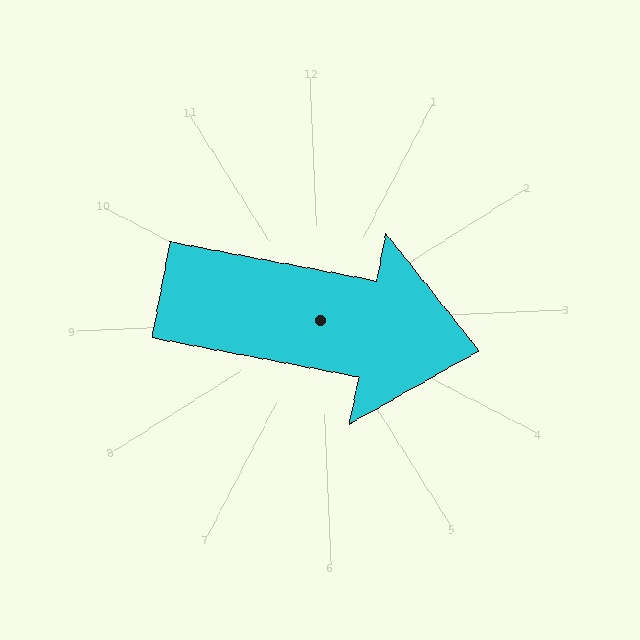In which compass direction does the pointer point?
East.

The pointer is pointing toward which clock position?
Roughly 3 o'clock.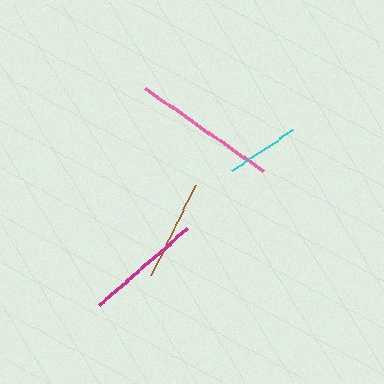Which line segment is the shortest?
The cyan line is the shortest at approximately 73 pixels.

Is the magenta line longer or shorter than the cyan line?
The magenta line is longer than the cyan line.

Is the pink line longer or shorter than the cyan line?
The pink line is longer than the cyan line.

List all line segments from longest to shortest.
From longest to shortest: pink, magenta, brown, cyan.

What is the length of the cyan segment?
The cyan segment is approximately 73 pixels long.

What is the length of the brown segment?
The brown segment is approximately 100 pixels long.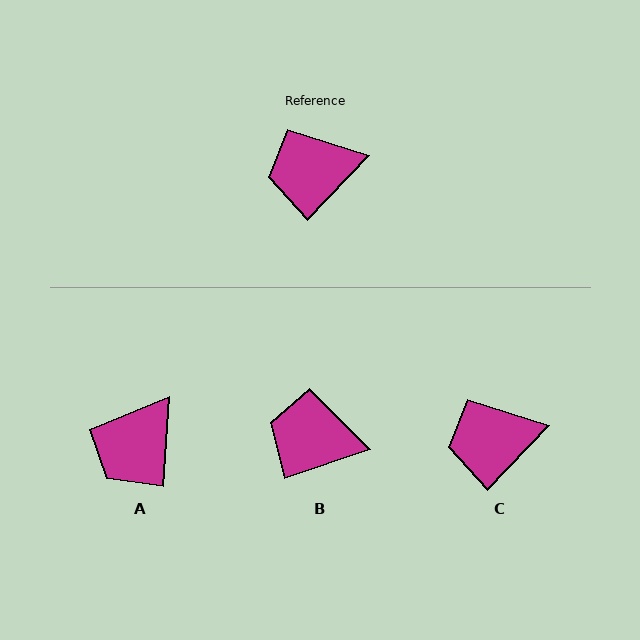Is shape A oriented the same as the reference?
No, it is off by about 40 degrees.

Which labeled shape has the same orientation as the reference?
C.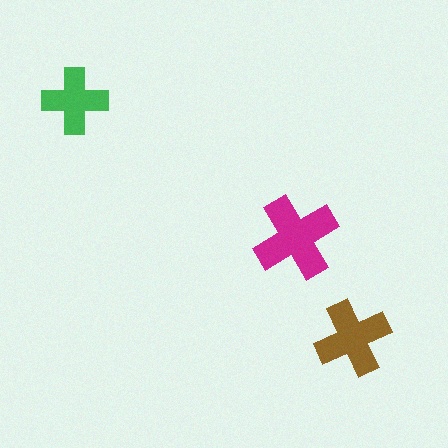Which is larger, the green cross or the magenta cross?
The magenta one.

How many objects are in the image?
There are 3 objects in the image.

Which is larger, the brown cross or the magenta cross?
The magenta one.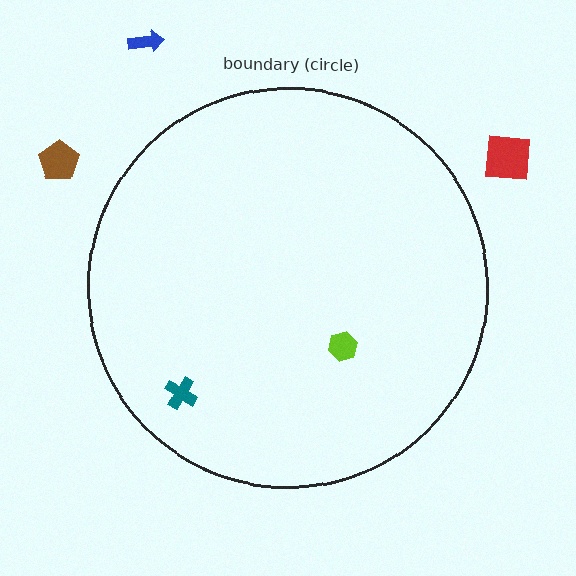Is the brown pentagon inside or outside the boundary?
Outside.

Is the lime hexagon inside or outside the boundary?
Inside.